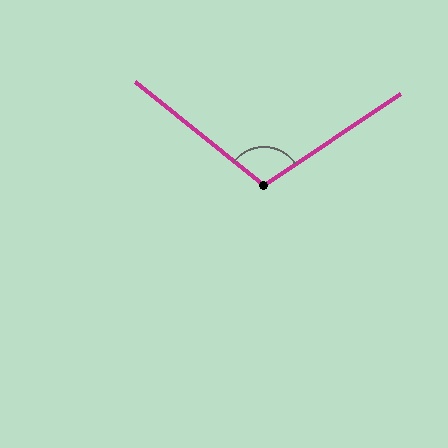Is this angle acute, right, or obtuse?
It is obtuse.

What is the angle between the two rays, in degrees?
Approximately 107 degrees.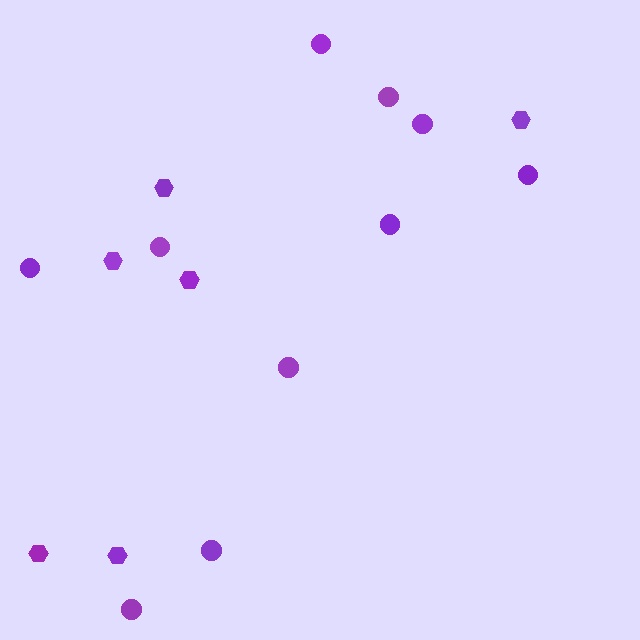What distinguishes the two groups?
There are 2 groups: one group of circles (10) and one group of hexagons (6).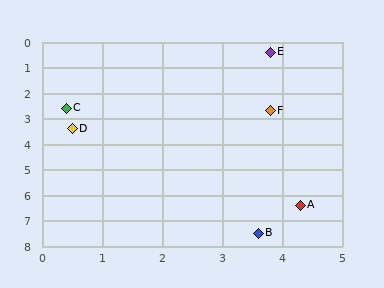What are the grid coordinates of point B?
Point B is at approximately (3.6, 7.5).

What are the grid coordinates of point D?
Point D is at approximately (0.5, 3.4).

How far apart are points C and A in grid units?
Points C and A are about 5.4 grid units apart.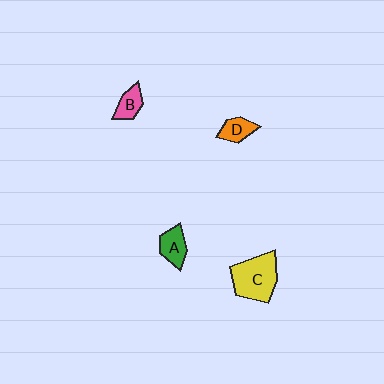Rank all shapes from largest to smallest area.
From largest to smallest: C (yellow), A (green), D (orange), B (pink).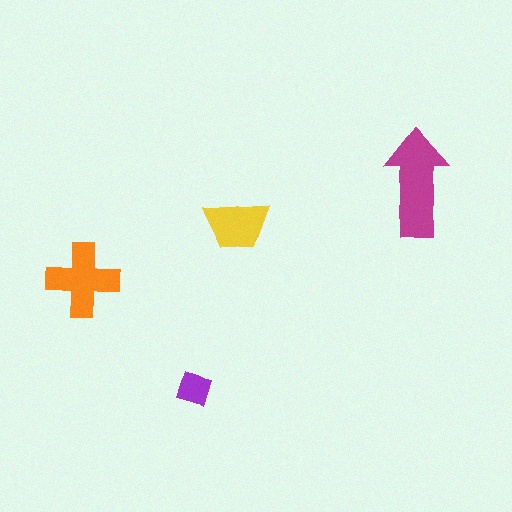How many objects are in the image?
There are 4 objects in the image.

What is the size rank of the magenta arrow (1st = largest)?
1st.